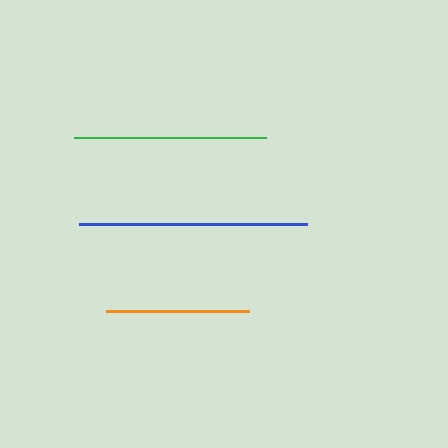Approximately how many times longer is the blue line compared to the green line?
The blue line is approximately 1.2 times the length of the green line.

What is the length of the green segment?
The green segment is approximately 192 pixels long.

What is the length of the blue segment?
The blue segment is approximately 229 pixels long.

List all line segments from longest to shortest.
From longest to shortest: blue, green, orange.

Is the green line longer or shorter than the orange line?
The green line is longer than the orange line.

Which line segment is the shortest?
The orange line is the shortest at approximately 143 pixels.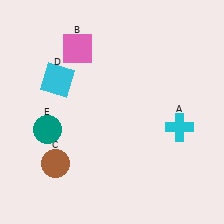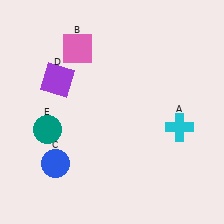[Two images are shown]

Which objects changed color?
C changed from brown to blue. D changed from cyan to purple.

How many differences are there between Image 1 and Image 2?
There are 2 differences between the two images.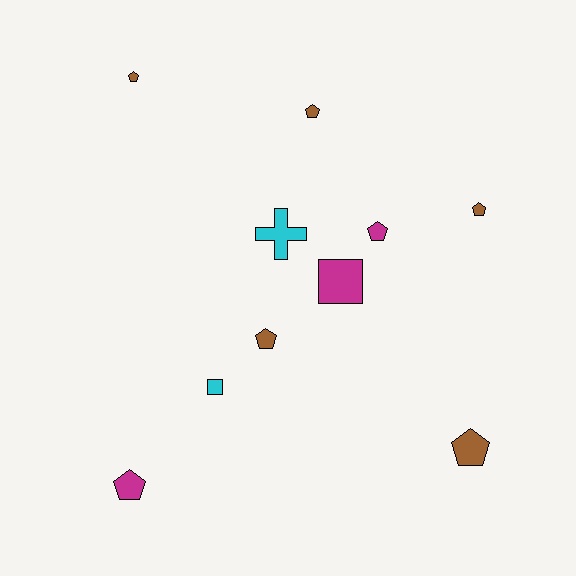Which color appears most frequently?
Brown, with 5 objects.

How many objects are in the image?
There are 10 objects.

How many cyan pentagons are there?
There are no cyan pentagons.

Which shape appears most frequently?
Pentagon, with 7 objects.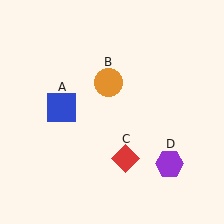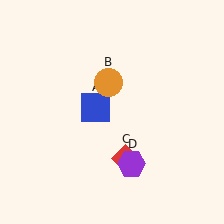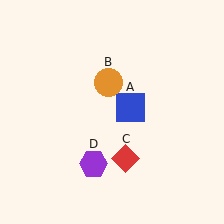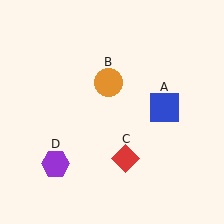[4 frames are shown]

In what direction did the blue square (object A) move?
The blue square (object A) moved right.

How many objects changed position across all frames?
2 objects changed position: blue square (object A), purple hexagon (object D).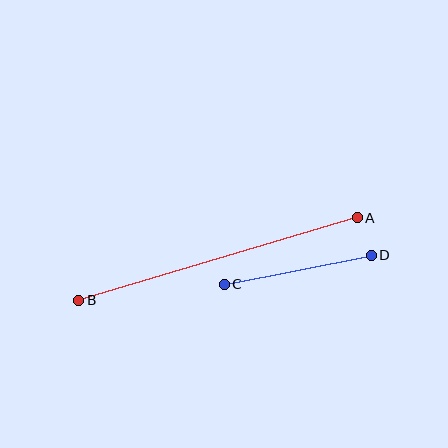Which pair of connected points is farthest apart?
Points A and B are farthest apart.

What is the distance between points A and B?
The distance is approximately 291 pixels.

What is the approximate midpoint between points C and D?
The midpoint is at approximately (298, 270) pixels.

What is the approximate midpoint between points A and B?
The midpoint is at approximately (218, 259) pixels.